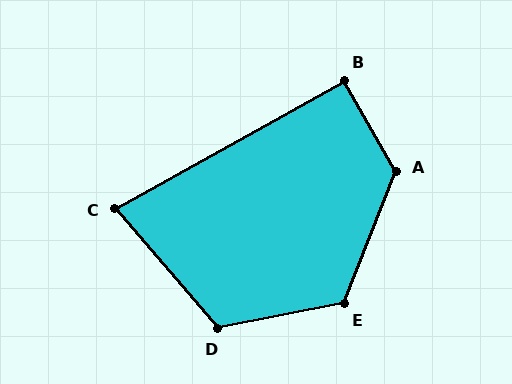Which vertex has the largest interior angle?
A, at approximately 128 degrees.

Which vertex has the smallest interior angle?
C, at approximately 79 degrees.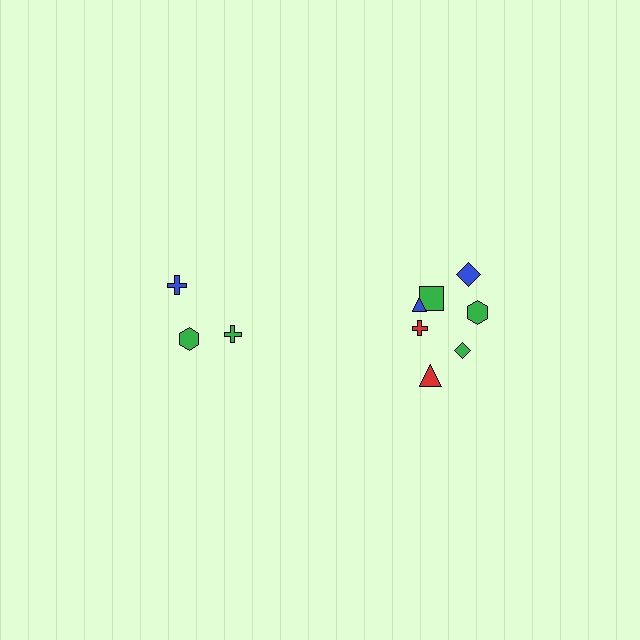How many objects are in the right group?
There are 7 objects.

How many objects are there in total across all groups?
There are 10 objects.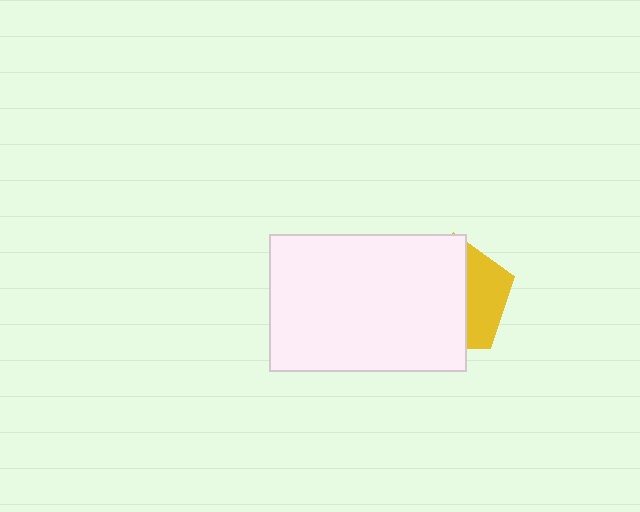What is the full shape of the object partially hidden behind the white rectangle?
The partially hidden object is a yellow pentagon.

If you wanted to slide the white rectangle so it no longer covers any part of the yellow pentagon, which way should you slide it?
Slide it left — that is the most direct way to separate the two shapes.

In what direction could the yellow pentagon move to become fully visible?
The yellow pentagon could move right. That would shift it out from behind the white rectangle entirely.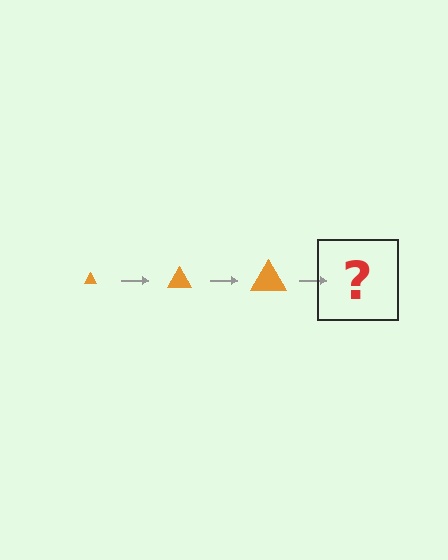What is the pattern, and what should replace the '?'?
The pattern is that the triangle gets progressively larger each step. The '?' should be an orange triangle, larger than the previous one.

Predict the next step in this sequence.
The next step is an orange triangle, larger than the previous one.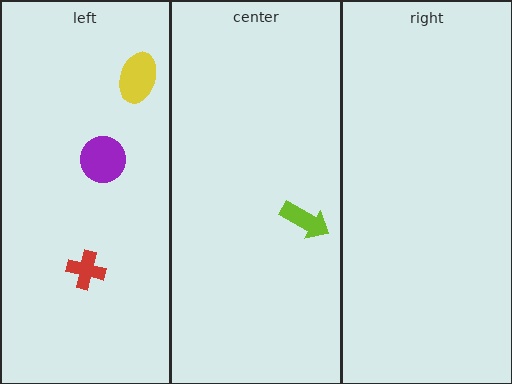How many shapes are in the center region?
1.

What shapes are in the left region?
The red cross, the yellow ellipse, the purple circle.